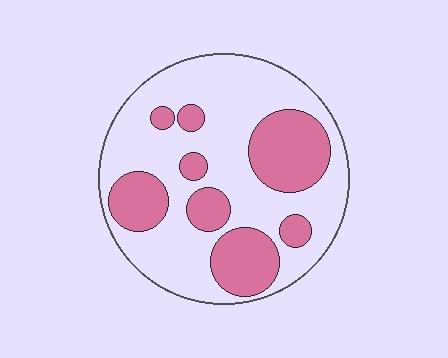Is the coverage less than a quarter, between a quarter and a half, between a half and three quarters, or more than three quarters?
Between a quarter and a half.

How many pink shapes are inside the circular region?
8.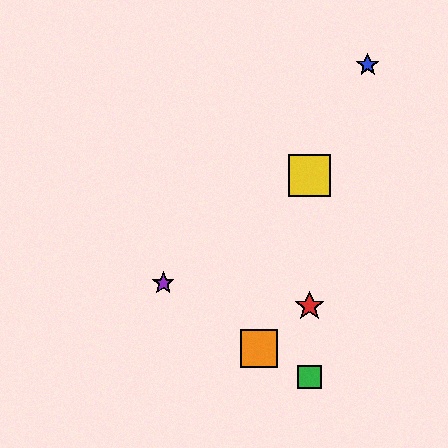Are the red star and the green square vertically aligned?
Yes, both are at x≈309.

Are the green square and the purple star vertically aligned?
No, the green square is at x≈309 and the purple star is at x≈163.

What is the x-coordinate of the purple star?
The purple star is at x≈163.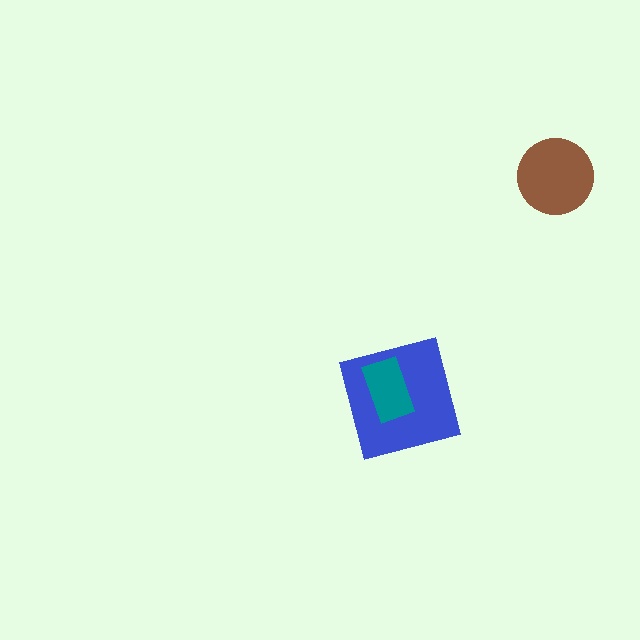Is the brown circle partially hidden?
No, no other shape covers it.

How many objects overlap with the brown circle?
0 objects overlap with the brown circle.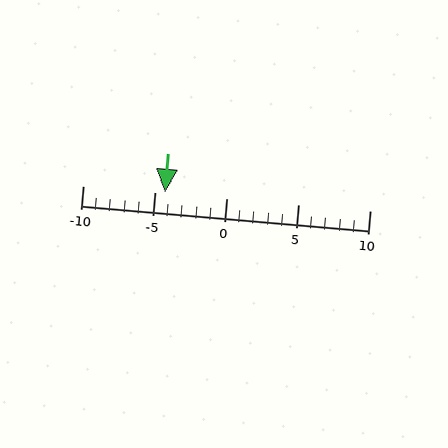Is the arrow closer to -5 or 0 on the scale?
The arrow is closer to -5.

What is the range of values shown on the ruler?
The ruler shows values from -10 to 10.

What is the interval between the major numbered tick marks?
The major tick marks are spaced 5 units apart.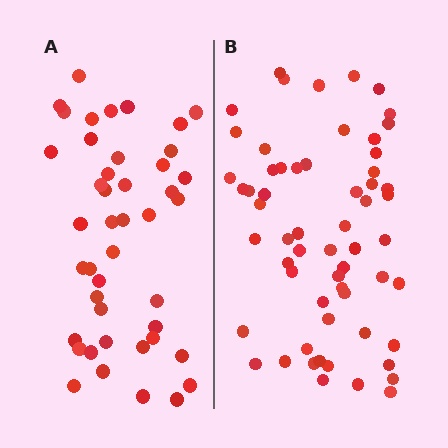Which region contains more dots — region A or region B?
Region B (the right region) has more dots.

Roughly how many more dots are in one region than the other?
Region B has approximately 15 more dots than region A.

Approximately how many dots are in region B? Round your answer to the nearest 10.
About 60 dots.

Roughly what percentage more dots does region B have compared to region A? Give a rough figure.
About 35% more.